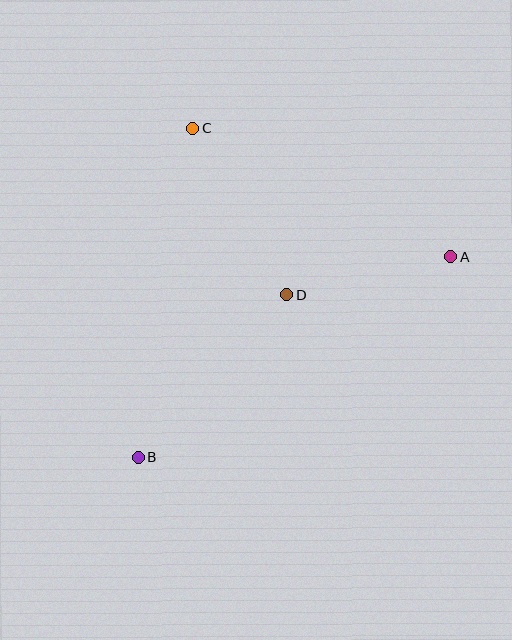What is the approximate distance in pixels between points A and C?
The distance between A and C is approximately 288 pixels.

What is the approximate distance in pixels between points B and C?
The distance between B and C is approximately 333 pixels.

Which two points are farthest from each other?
Points A and B are farthest from each other.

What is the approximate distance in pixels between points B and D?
The distance between B and D is approximately 220 pixels.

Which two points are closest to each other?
Points A and D are closest to each other.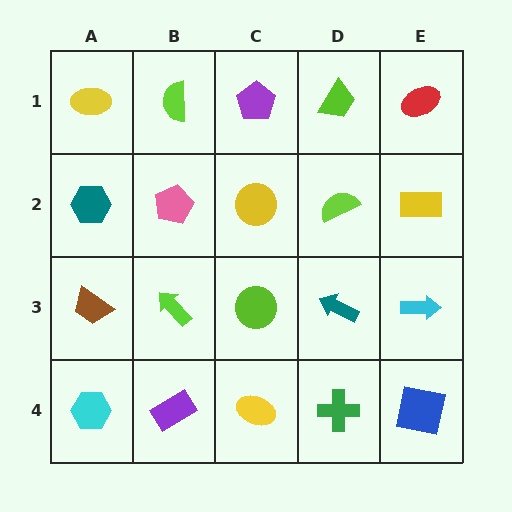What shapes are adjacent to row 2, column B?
A lime semicircle (row 1, column B), a lime arrow (row 3, column B), a teal hexagon (row 2, column A), a yellow circle (row 2, column C).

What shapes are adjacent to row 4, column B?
A lime arrow (row 3, column B), a cyan hexagon (row 4, column A), a yellow ellipse (row 4, column C).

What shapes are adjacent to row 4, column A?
A brown trapezoid (row 3, column A), a purple rectangle (row 4, column B).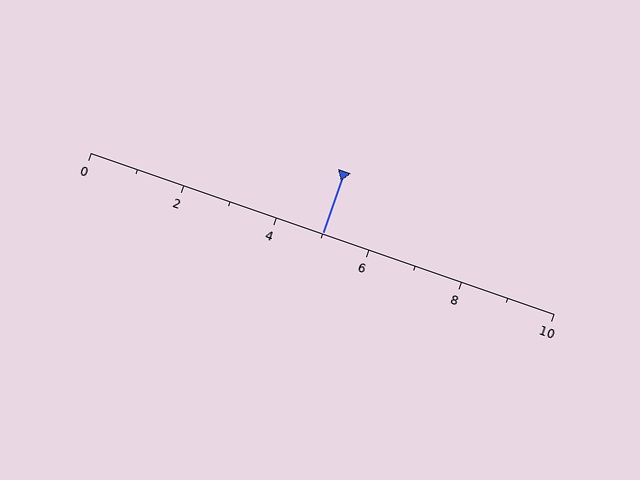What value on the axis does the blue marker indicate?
The marker indicates approximately 5.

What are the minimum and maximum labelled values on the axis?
The axis runs from 0 to 10.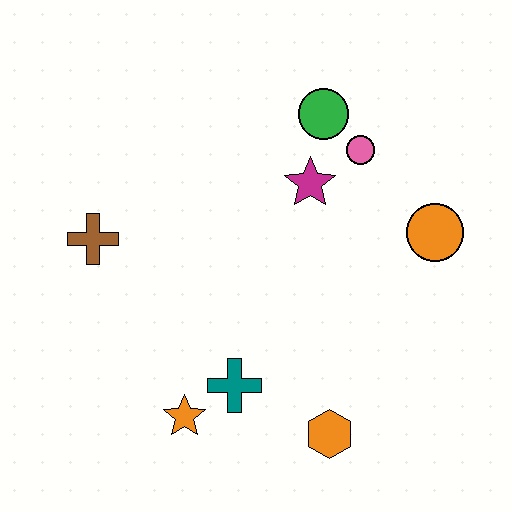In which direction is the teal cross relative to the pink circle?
The teal cross is below the pink circle.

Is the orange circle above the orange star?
Yes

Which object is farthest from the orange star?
The green circle is farthest from the orange star.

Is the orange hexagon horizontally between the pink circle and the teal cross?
Yes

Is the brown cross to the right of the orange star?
No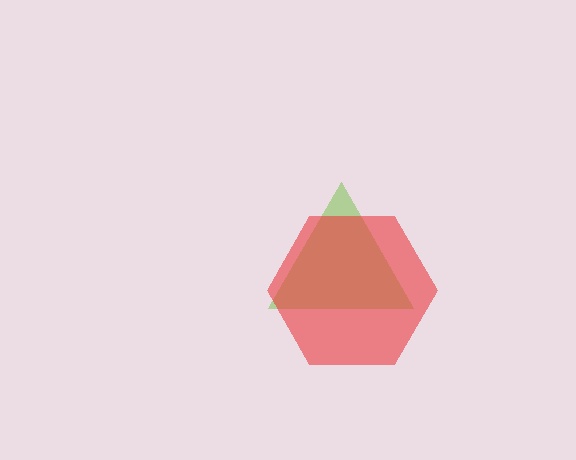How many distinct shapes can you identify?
There are 2 distinct shapes: a lime triangle, a red hexagon.